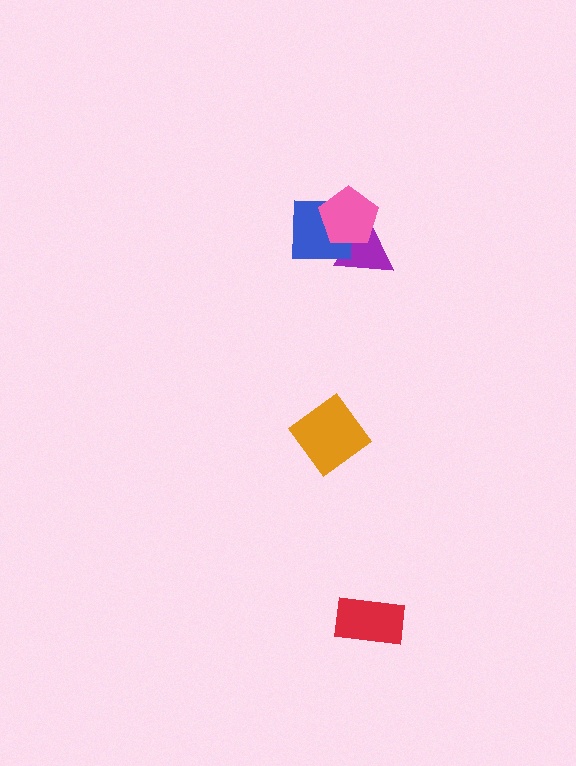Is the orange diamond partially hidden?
No, no other shape covers it.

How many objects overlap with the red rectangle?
0 objects overlap with the red rectangle.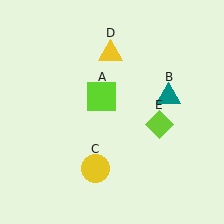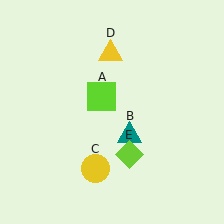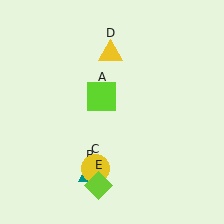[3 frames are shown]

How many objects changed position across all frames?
2 objects changed position: teal triangle (object B), lime diamond (object E).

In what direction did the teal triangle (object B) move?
The teal triangle (object B) moved down and to the left.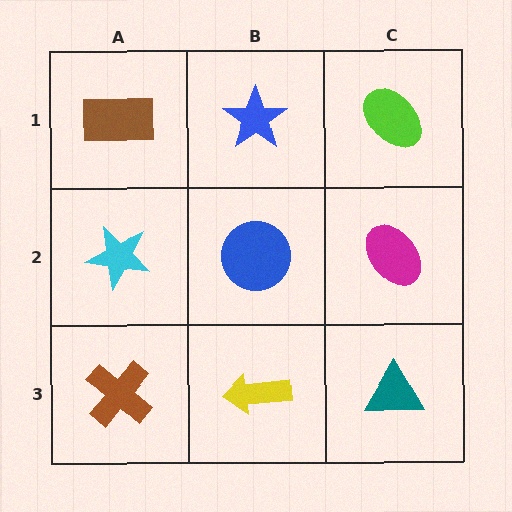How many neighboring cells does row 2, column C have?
3.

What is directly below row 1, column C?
A magenta ellipse.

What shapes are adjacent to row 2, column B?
A blue star (row 1, column B), a yellow arrow (row 3, column B), a cyan star (row 2, column A), a magenta ellipse (row 2, column C).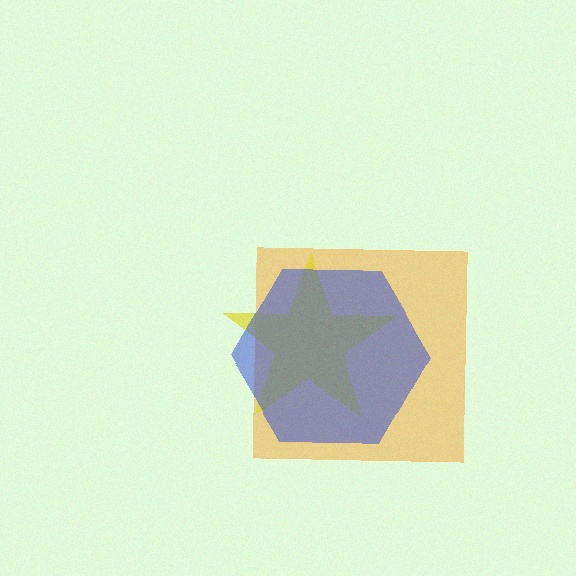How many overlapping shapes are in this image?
There are 3 overlapping shapes in the image.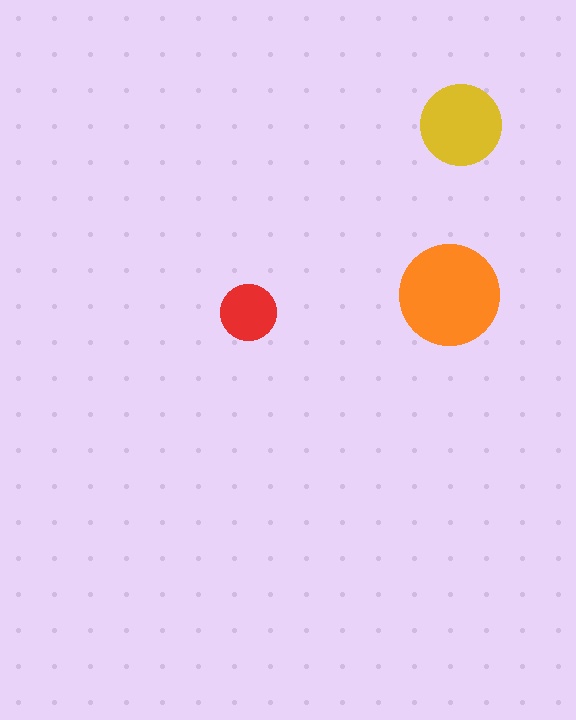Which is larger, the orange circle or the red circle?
The orange one.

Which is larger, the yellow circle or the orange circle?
The orange one.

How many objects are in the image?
There are 3 objects in the image.